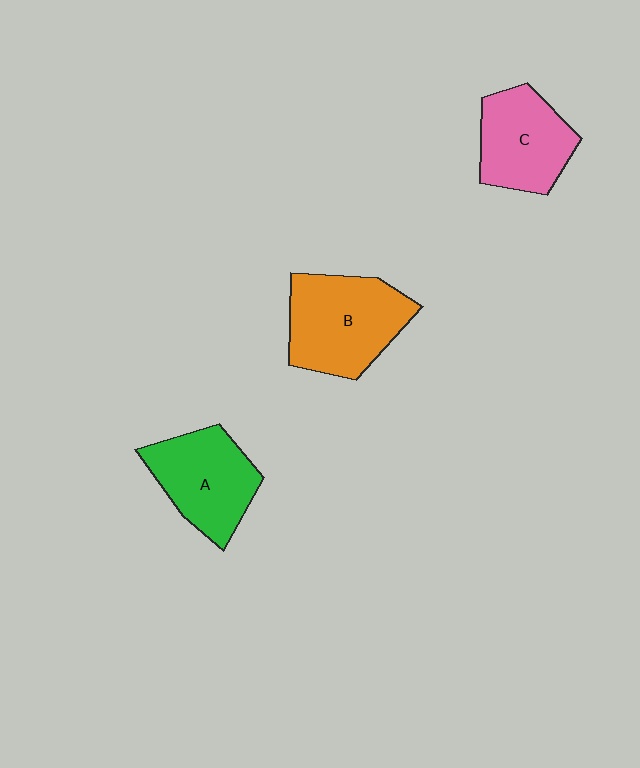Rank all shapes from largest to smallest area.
From largest to smallest: B (orange), A (green), C (pink).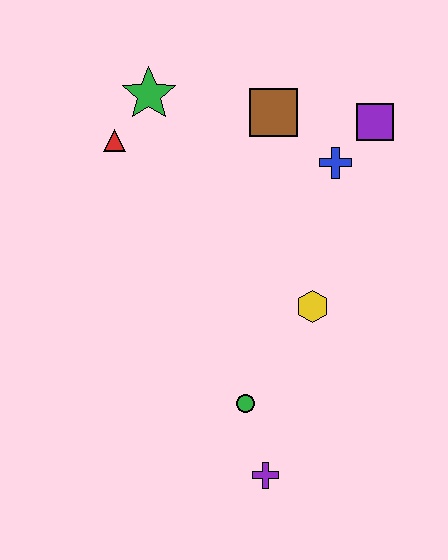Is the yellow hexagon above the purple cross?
Yes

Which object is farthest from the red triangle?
The purple cross is farthest from the red triangle.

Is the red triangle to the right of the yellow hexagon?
No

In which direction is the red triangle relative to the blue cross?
The red triangle is to the left of the blue cross.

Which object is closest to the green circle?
The purple cross is closest to the green circle.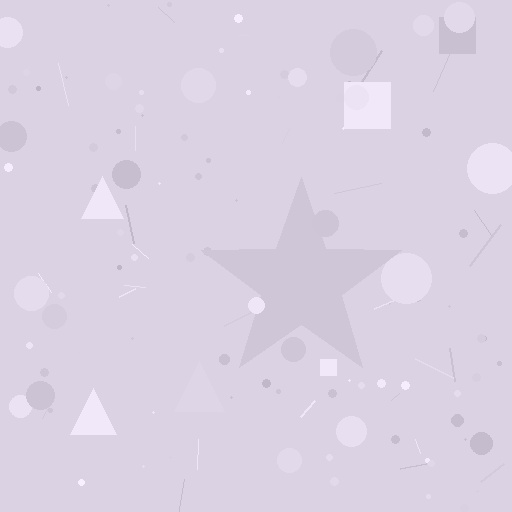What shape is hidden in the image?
A star is hidden in the image.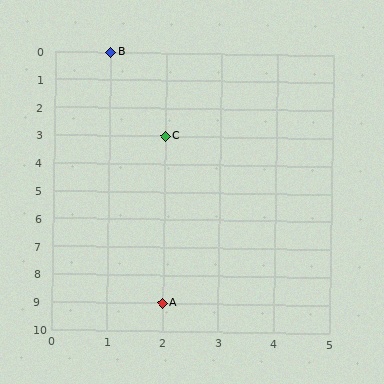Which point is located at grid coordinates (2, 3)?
Point C is at (2, 3).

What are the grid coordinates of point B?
Point B is at grid coordinates (1, 0).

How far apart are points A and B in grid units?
Points A and B are 1 column and 9 rows apart (about 9.1 grid units diagonally).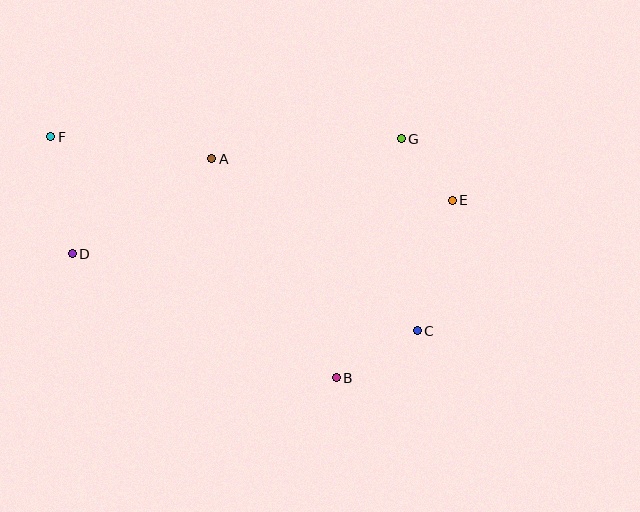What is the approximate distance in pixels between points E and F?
The distance between E and F is approximately 406 pixels.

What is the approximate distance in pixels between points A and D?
The distance between A and D is approximately 169 pixels.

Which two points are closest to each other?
Points E and G are closest to each other.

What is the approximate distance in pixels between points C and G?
The distance between C and G is approximately 192 pixels.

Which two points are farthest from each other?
Points C and F are farthest from each other.